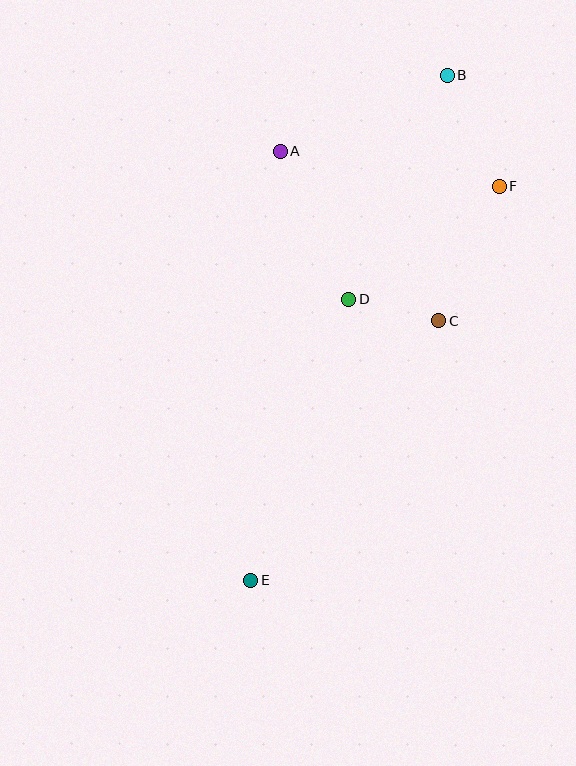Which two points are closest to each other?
Points C and D are closest to each other.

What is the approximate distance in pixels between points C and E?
The distance between C and E is approximately 321 pixels.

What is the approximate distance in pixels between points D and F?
The distance between D and F is approximately 188 pixels.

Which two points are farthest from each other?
Points B and E are farthest from each other.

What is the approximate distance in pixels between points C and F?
The distance between C and F is approximately 147 pixels.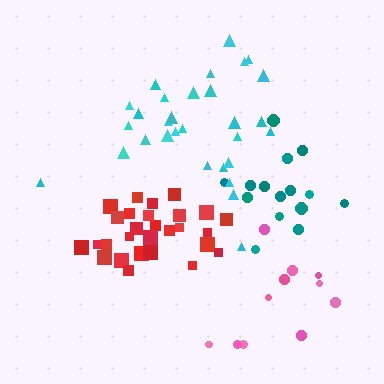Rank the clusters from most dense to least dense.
red, teal, cyan, pink.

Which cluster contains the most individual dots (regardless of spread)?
Cyan (30).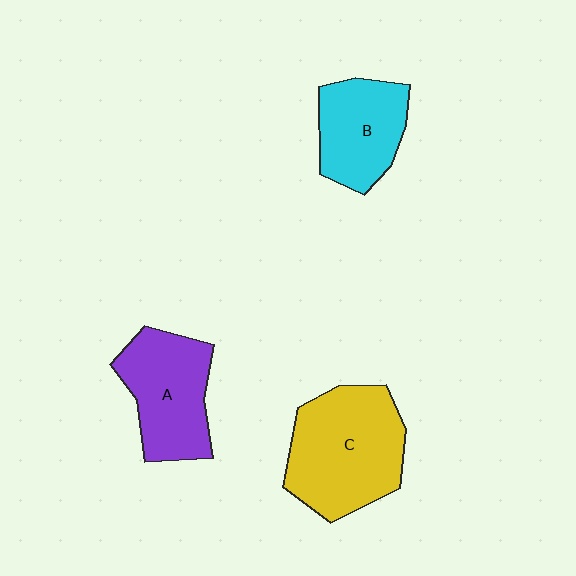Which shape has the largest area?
Shape C (yellow).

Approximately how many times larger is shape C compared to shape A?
Approximately 1.3 times.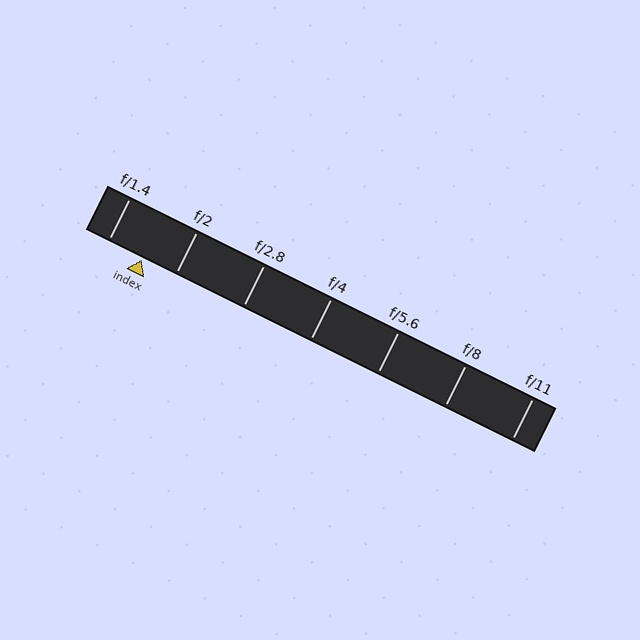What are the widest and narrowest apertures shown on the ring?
The widest aperture shown is f/1.4 and the narrowest is f/11.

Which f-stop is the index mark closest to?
The index mark is closest to f/2.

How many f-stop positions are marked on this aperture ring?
There are 7 f-stop positions marked.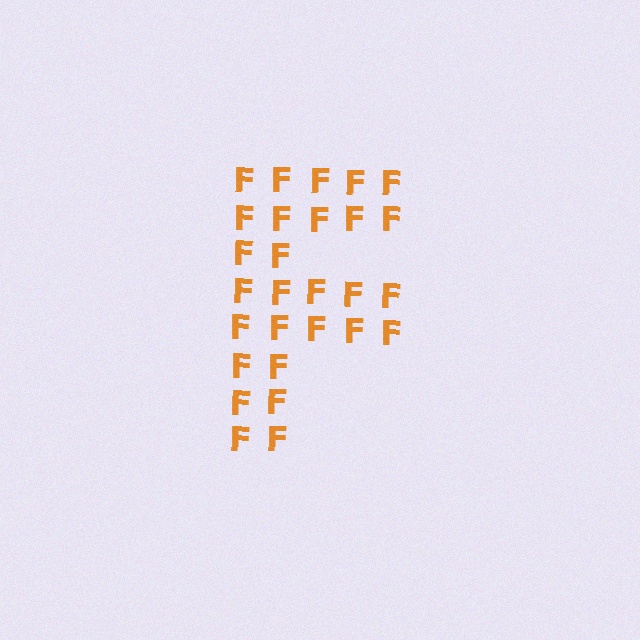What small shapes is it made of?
It is made of small letter F's.